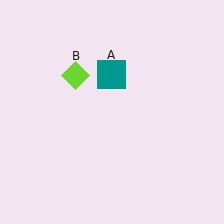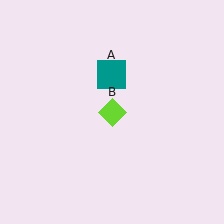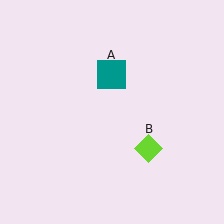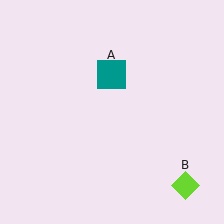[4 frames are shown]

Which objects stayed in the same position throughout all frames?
Teal square (object A) remained stationary.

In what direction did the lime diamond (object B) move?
The lime diamond (object B) moved down and to the right.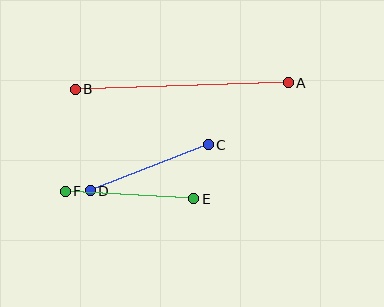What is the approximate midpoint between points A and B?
The midpoint is at approximately (182, 86) pixels.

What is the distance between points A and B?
The distance is approximately 213 pixels.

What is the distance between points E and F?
The distance is approximately 129 pixels.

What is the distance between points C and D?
The distance is approximately 127 pixels.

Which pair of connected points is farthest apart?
Points A and B are farthest apart.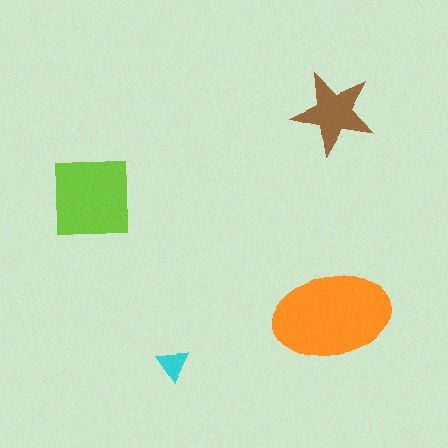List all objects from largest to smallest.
The orange ellipse, the lime square, the brown star, the cyan triangle.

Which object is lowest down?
The cyan triangle is bottommost.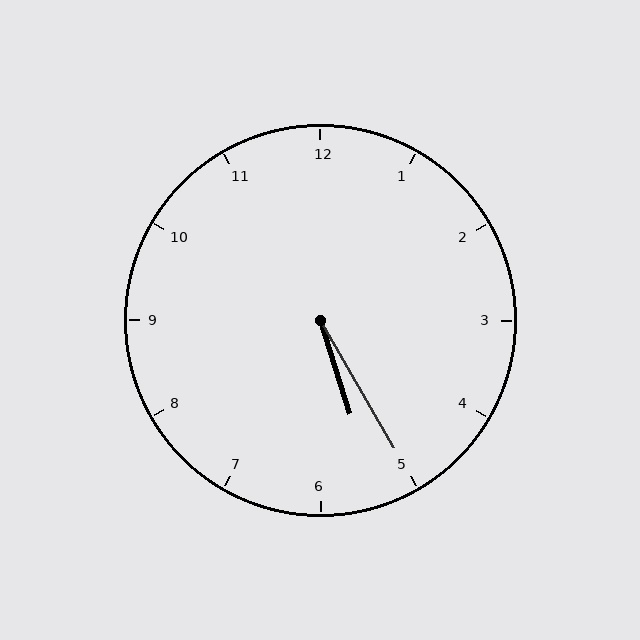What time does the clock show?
5:25.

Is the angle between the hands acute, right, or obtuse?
It is acute.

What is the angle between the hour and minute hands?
Approximately 12 degrees.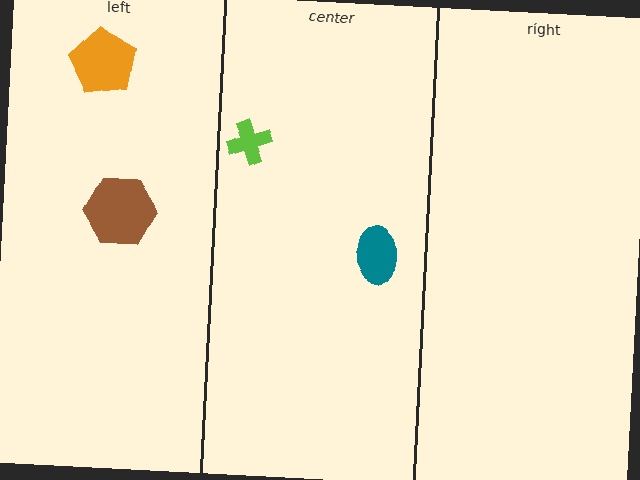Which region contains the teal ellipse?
The center region.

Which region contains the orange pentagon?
The left region.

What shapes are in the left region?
The orange pentagon, the brown hexagon.